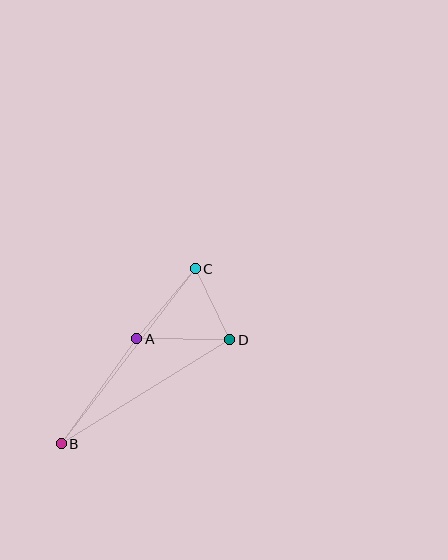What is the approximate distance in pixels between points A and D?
The distance between A and D is approximately 93 pixels.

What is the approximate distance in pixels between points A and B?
The distance between A and B is approximately 130 pixels.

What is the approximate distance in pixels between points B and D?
The distance between B and D is approximately 198 pixels.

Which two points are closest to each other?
Points C and D are closest to each other.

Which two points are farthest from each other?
Points B and C are farthest from each other.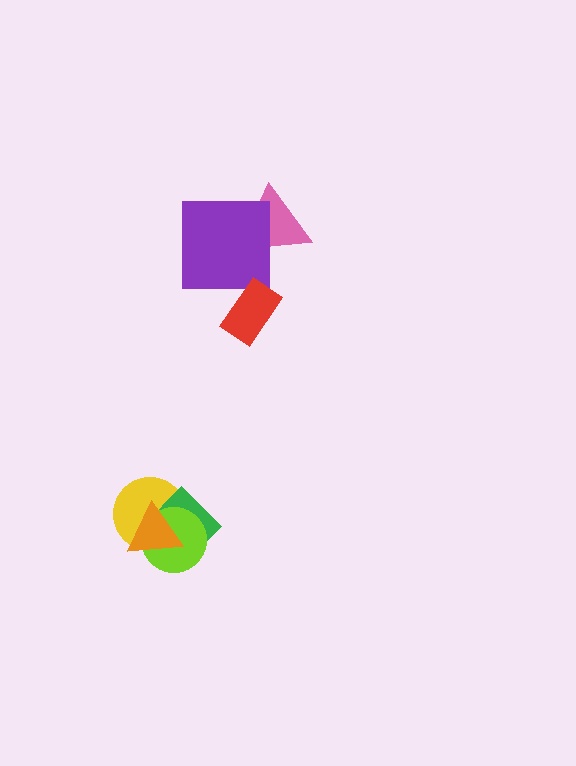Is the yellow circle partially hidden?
Yes, it is partially covered by another shape.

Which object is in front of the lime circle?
The orange triangle is in front of the lime circle.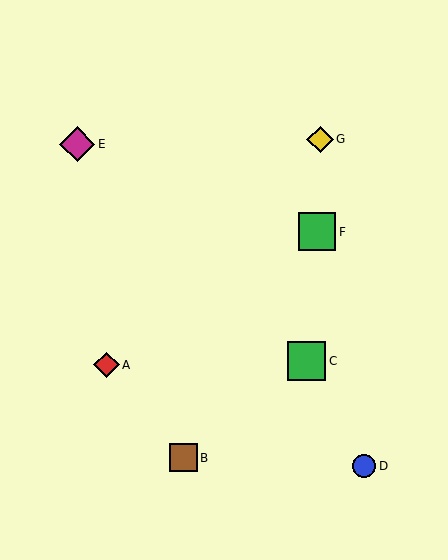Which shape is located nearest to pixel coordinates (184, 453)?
The brown square (labeled B) at (184, 458) is nearest to that location.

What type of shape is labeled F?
Shape F is a green square.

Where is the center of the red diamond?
The center of the red diamond is at (106, 365).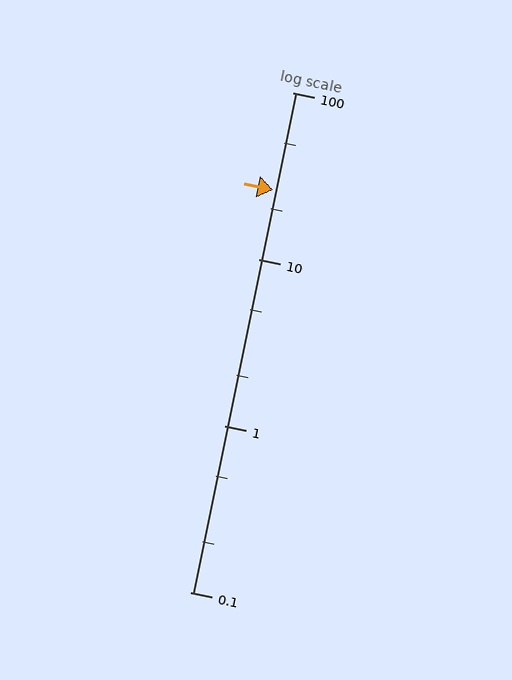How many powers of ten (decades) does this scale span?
The scale spans 3 decades, from 0.1 to 100.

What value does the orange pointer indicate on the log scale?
The pointer indicates approximately 26.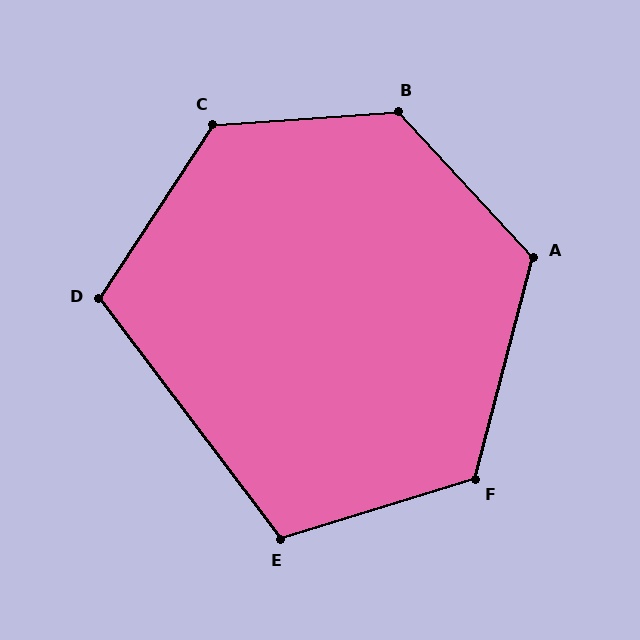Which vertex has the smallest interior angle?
D, at approximately 109 degrees.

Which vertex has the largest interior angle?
B, at approximately 129 degrees.